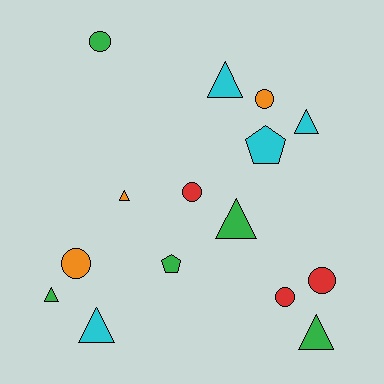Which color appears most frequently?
Green, with 5 objects.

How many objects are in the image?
There are 15 objects.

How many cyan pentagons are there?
There is 1 cyan pentagon.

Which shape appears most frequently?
Triangle, with 7 objects.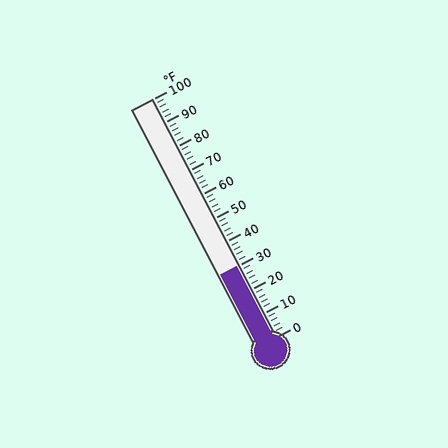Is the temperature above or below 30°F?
The temperature is at 30°F.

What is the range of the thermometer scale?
The thermometer scale ranges from 0°F to 100°F.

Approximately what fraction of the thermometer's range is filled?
The thermometer is filled to approximately 30% of its range.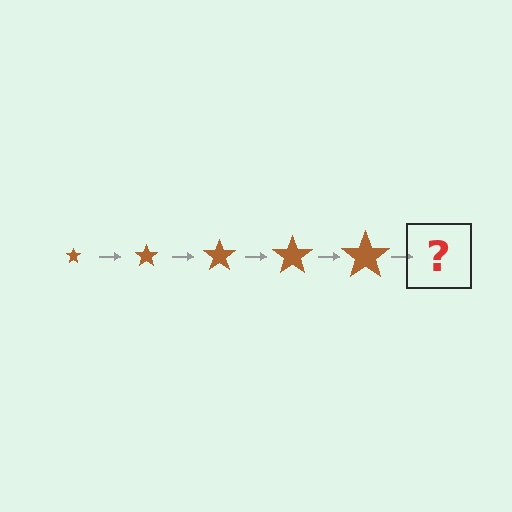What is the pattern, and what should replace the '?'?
The pattern is that the star gets progressively larger each step. The '?' should be a brown star, larger than the previous one.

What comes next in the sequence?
The next element should be a brown star, larger than the previous one.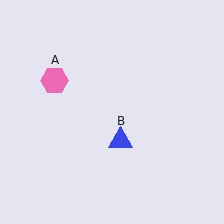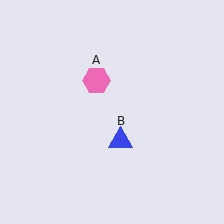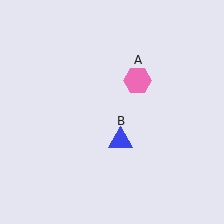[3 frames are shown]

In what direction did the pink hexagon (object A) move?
The pink hexagon (object A) moved right.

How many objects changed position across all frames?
1 object changed position: pink hexagon (object A).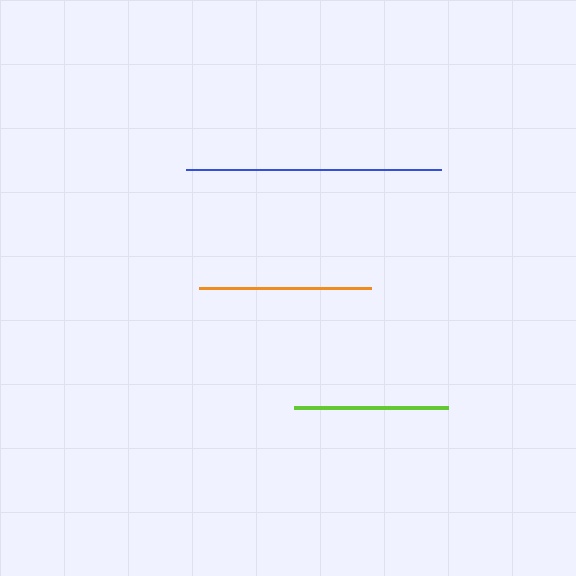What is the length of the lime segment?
The lime segment is approximately 155 pixels long.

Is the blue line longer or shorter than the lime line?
The blue line is longer than the lime line.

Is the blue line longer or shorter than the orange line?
The blue line is longer than the orange line.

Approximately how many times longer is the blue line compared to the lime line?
The blue line is approximately 1.6 times the length of the lime line.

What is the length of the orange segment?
The orange segment is approximately 172 pixels long.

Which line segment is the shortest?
The lime line is the shortest at approximately 155 pixels.